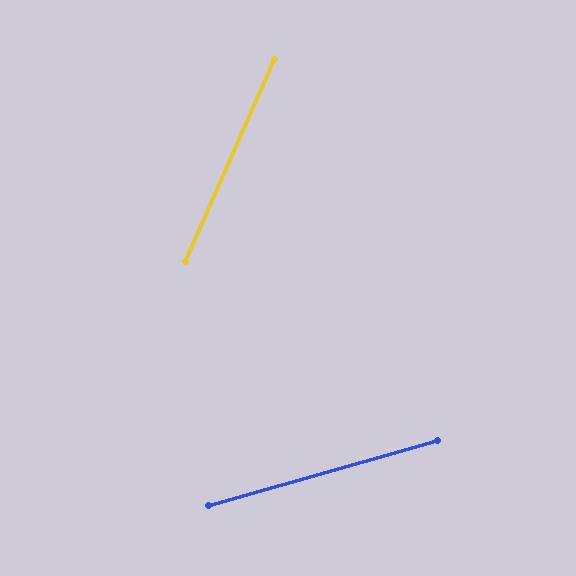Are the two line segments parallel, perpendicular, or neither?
Neither parallel nor perpendicular — they differ by about 51°.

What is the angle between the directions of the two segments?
Approximately 51 degrees.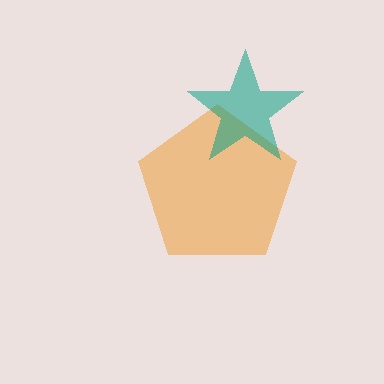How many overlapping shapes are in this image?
There are 2 overlapping shapes in the image.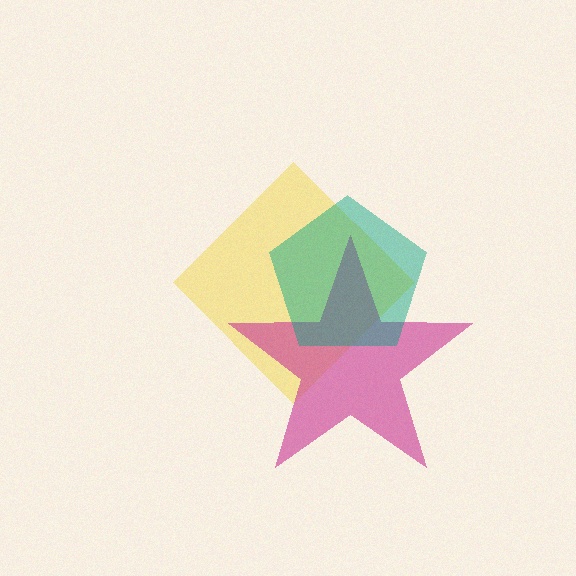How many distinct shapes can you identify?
There are 3 distinct shapes: a yellow diamond, a magenta star, a teal pentagon.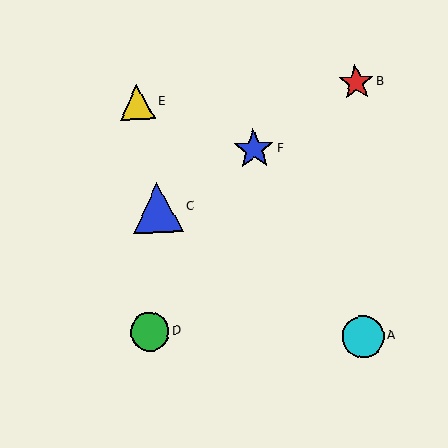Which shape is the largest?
The blue triangle (labeled C) is the largest.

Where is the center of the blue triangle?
The center of the blue triangle is at (158, 207).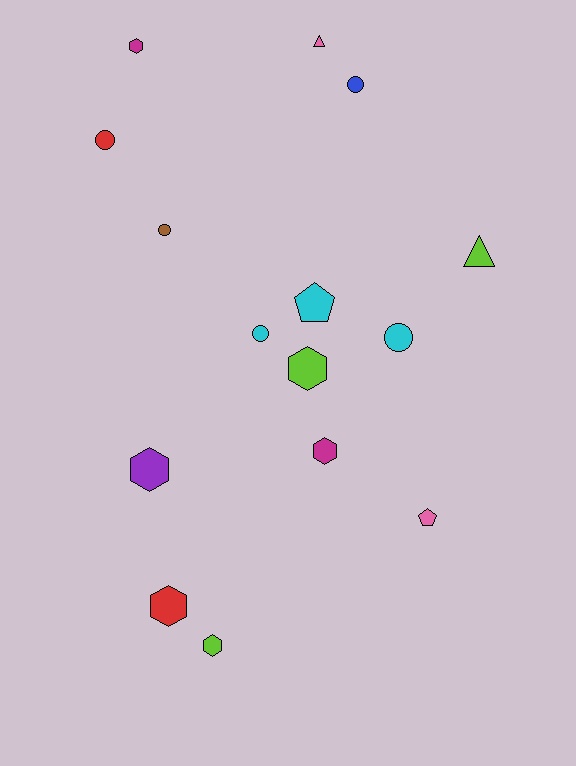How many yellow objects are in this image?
There are no yellow objects.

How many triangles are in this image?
There are 2 triangles.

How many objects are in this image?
There are 15 objects.